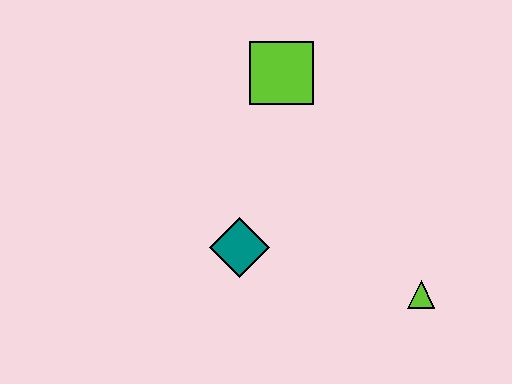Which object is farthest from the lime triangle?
The lime square is farthest from the lime triangle.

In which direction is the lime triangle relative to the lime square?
The lime triangle is below the lime square.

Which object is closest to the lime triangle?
The teal diamond is closest to the lime triangle.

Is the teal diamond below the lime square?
Yes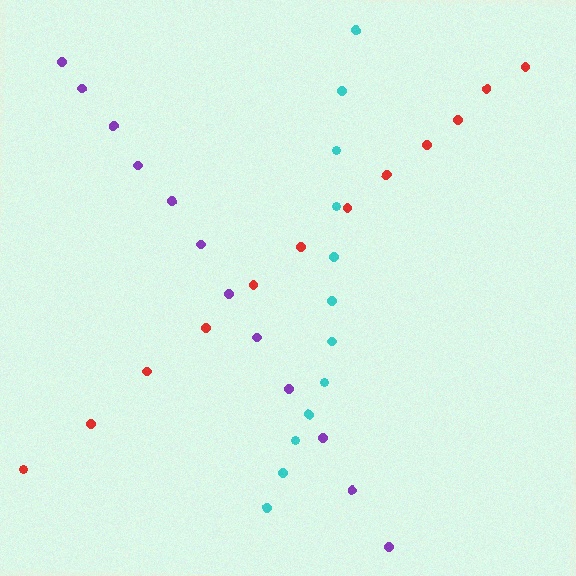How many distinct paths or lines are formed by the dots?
There are 3 distinct paths.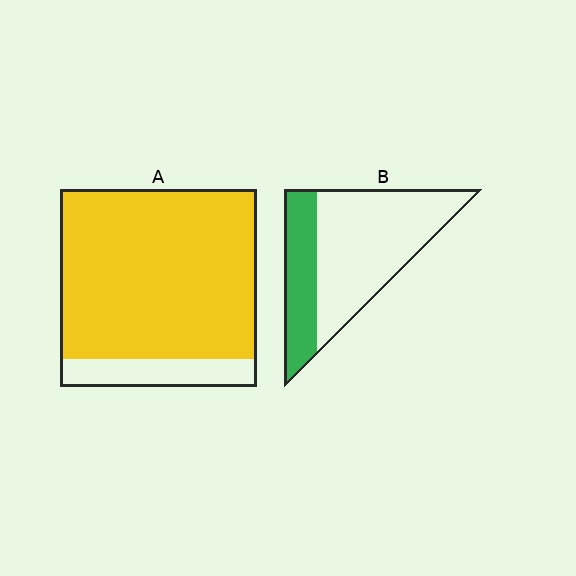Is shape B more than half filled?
No.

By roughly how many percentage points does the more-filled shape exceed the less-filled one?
By roughly 55 percentage points (A over B).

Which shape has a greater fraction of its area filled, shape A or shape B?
Shape A.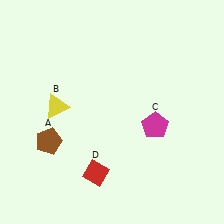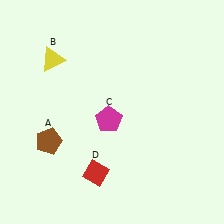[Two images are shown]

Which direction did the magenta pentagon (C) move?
The magenta pentagon (C) moved left.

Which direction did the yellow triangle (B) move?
The yellow triangle (B) moved up.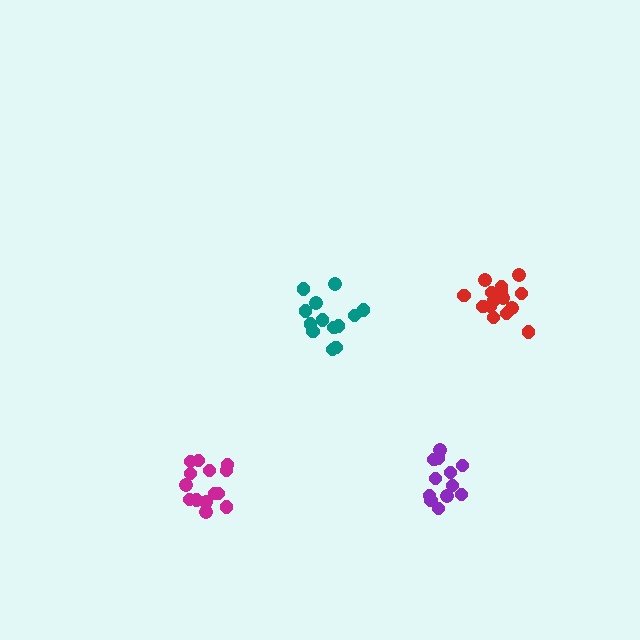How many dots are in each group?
Group 1: 14 dots, Group 2: 13 dots, Group 3: 17 dots, Group 4: 12 dots (56 total).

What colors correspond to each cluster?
The clusters are colored: magenta, teal, red, purple.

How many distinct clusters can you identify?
There are 4 distinct clusters.